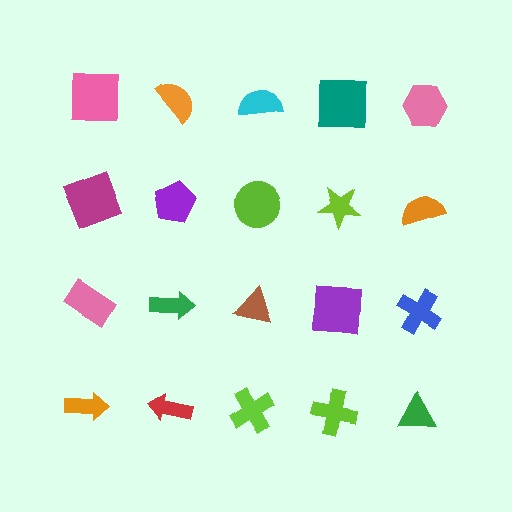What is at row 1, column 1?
A pink square.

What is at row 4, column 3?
A lime cross.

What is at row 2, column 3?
A lime circle.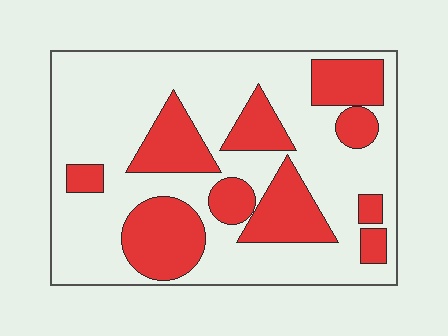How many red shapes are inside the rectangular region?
10.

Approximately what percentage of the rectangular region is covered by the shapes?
Approximately 30%.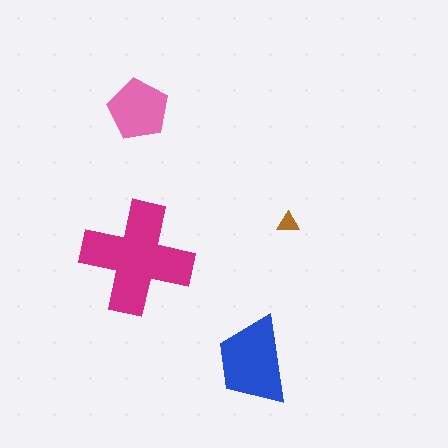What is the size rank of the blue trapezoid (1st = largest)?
2nd.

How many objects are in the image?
There are 4 objects in the image.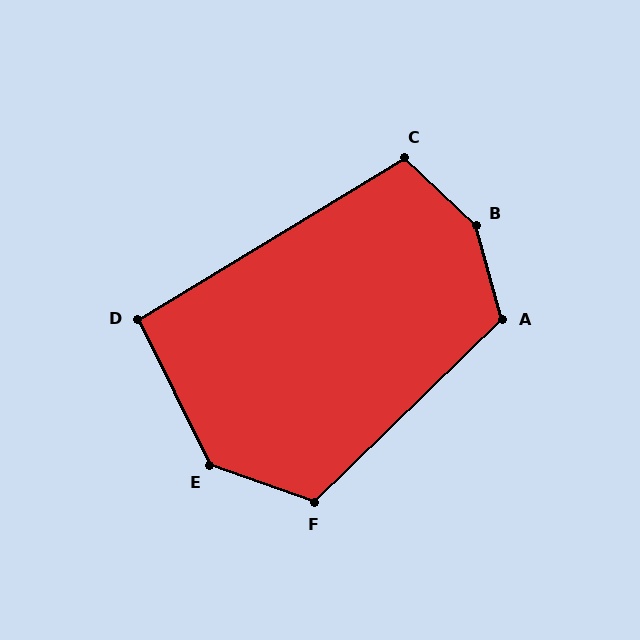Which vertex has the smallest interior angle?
D, at approximately 95 degrees.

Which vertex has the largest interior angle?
B, at approximately 149 degrees.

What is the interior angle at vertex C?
Approximately 106 degrees (obtuse).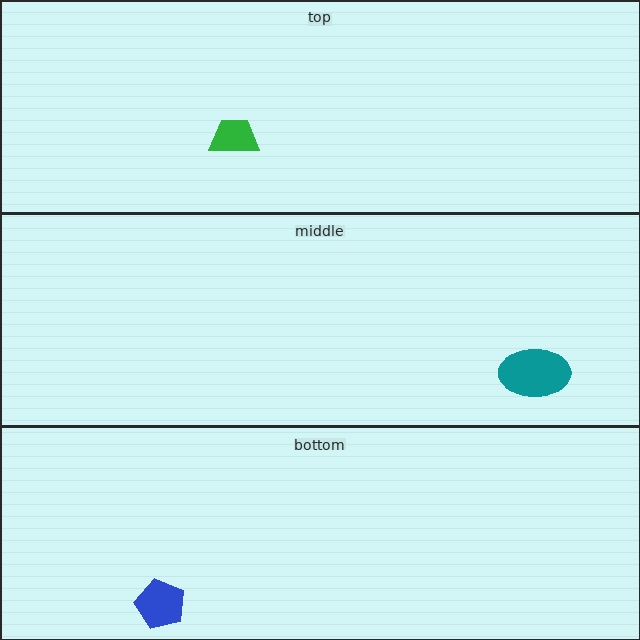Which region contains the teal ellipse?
The middle region.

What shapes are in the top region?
The green trapezoid.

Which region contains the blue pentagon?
The bottom region.